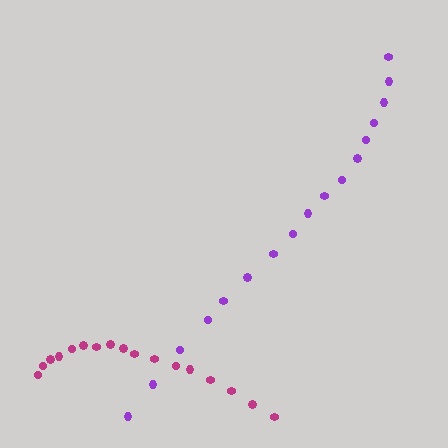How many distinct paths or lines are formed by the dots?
There are 2 distinct paths.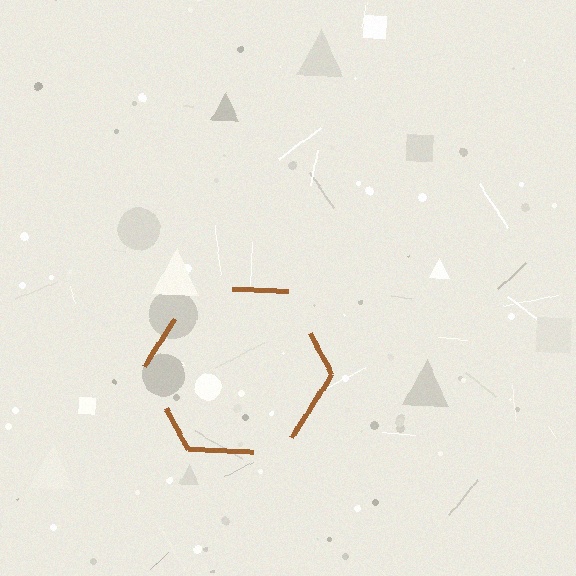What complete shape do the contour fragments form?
The contour fragments form a hexagon.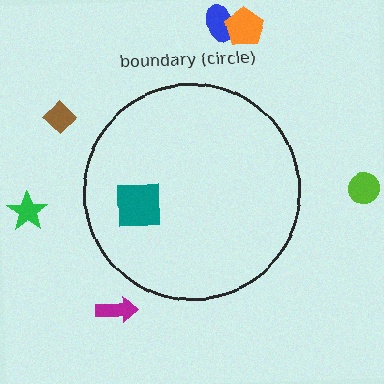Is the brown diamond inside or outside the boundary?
Outside.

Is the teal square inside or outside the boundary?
Inside.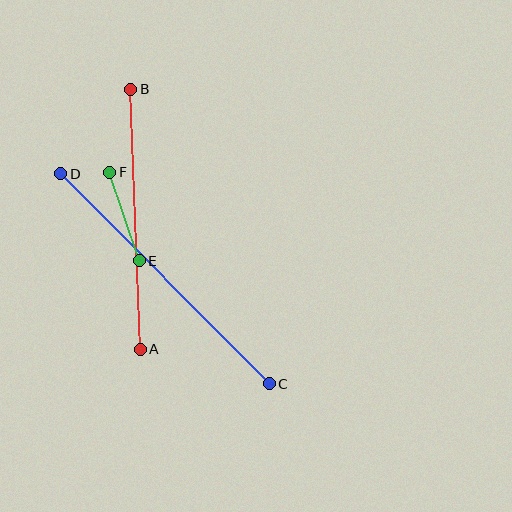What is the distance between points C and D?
The distance is approximately 296 pixels.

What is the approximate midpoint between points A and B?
The midpoint is at approximately (135, 219) pixels.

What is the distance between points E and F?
The distance is approximately 94 pixels.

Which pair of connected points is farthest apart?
Points C and D are farthest apart.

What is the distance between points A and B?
The distance is approximately 260 pixels.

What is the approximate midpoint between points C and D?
The midpoint is at approximately (165, 279) pixels.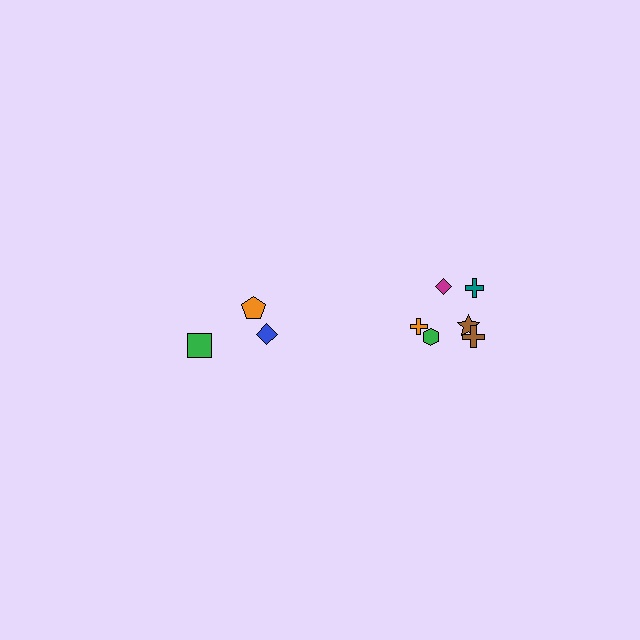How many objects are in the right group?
There are 6 objects.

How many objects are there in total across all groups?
There are 9 objects.